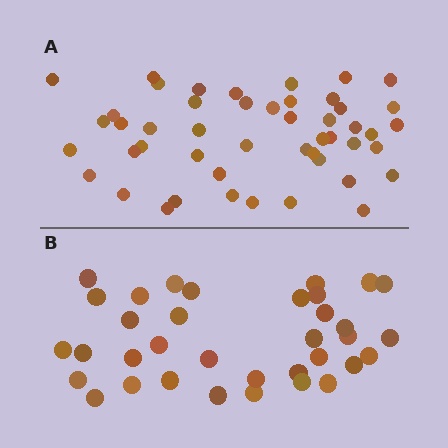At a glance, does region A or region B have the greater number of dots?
Region A (the top region) has more dots.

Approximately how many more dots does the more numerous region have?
Region A has approximately 15 more dots than region B.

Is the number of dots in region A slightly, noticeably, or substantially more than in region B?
Region A has noticeably more, but not dramatically so. The ratio is roughly 1.4 to 1.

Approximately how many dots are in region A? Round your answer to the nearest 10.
About 50 dots. (The exact count is 48, which rounds to 50.)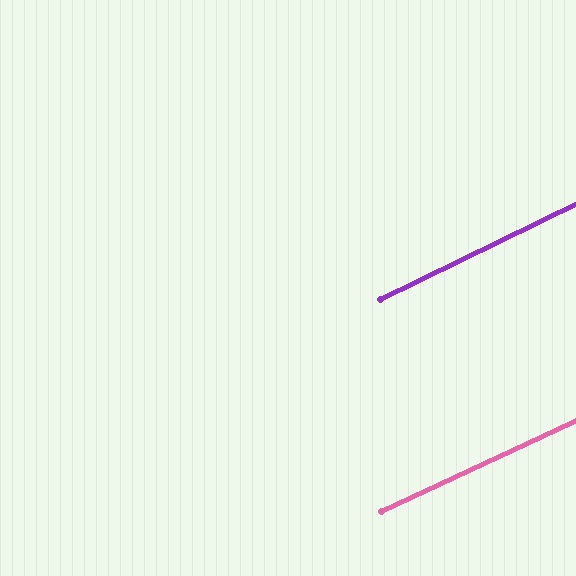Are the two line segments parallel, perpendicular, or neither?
Parallel — their directions differ by only 1.0°.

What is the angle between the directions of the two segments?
Approximately 1 degree.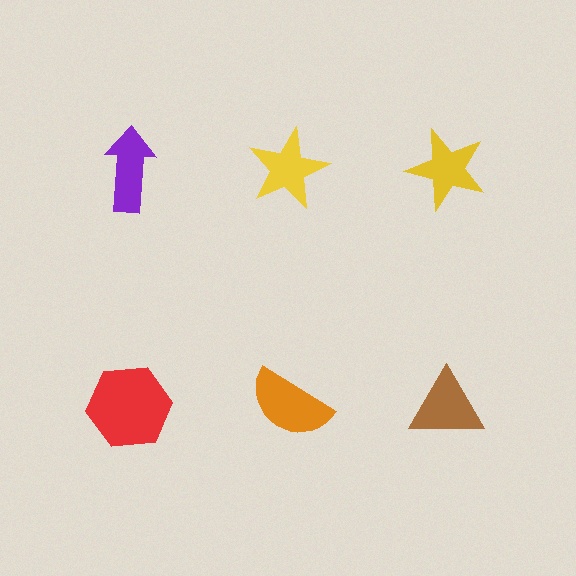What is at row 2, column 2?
An orange semicircle.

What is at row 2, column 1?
A red hexagon.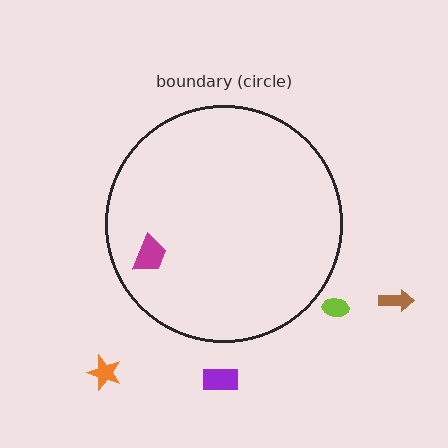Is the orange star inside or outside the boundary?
Outside.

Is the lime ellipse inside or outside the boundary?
Outside.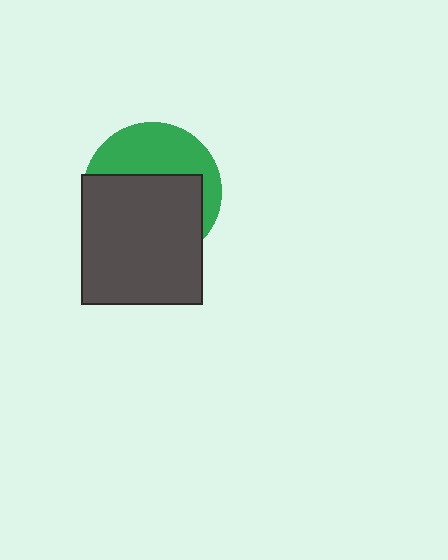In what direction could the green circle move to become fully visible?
The green circle could move up. That would shift it out from behind the dark gray rectangle entirely.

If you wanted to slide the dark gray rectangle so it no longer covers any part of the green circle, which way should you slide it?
Slide it down — that is the most direct way to separate the two shapes.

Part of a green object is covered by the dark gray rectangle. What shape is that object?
It is a circle.